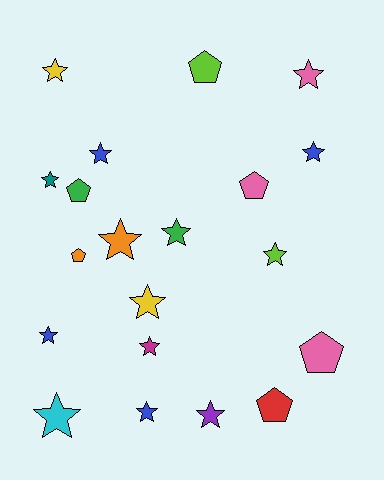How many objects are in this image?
There are 20 objects.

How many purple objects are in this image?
There is 1 purple object.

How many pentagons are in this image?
There are 6 pentagons.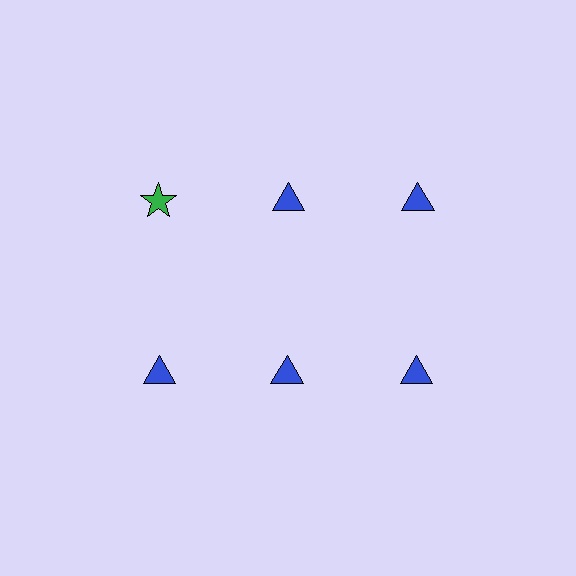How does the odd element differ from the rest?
It differs in both color (green instead of blue) and shape (star instead of triangle).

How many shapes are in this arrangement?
There are 6 shapes arranged in a grid pattern.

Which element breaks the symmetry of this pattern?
The green star in the top row, leftmost column breaks the symmetry. All other shapes are blue triangles.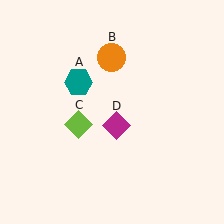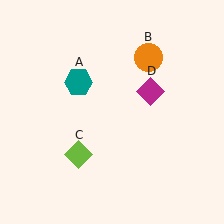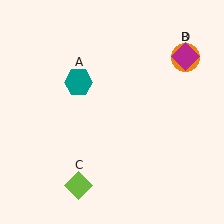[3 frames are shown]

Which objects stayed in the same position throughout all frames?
Teal hexagon (object A) remained stationary.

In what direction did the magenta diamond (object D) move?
The magenta diamond (object D) moved up and to the right.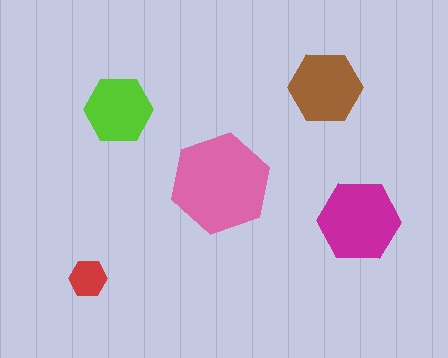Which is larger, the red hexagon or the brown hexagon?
The brown one.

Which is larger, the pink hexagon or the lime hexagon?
The pink one.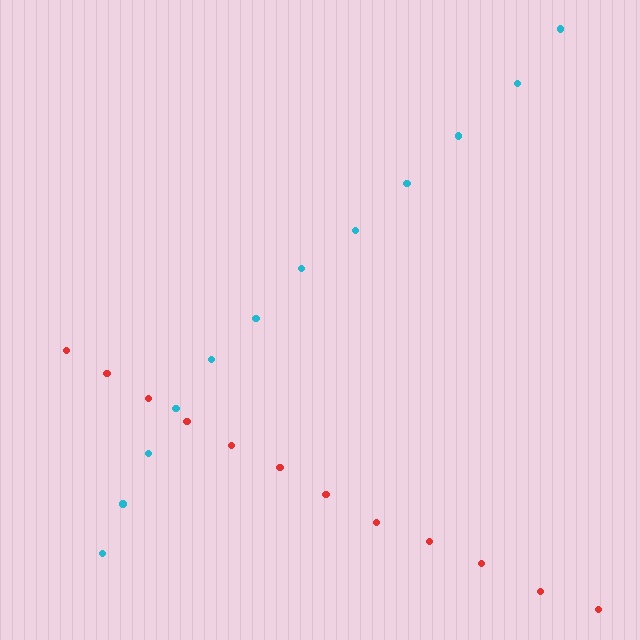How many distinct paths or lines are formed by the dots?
There are 2 distinct paths.